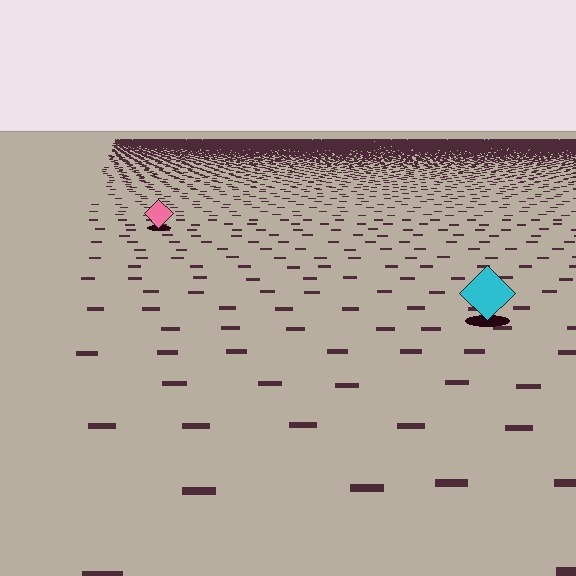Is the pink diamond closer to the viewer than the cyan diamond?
No. The cyan diamond is closer — you can tell from the texture gradient: the ground texture is coarser near it.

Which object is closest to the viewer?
The cyan diamond is closest. The texture marks near it are larger and more spread out.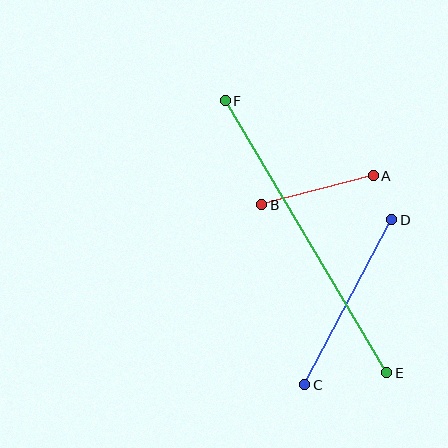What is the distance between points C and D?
The distance is approximately 186 pixels.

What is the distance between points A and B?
The distance is approximately 115 pixels.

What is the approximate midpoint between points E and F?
The midpoint is at approximately (306, 237) pixels.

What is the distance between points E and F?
The distance is approximately 316 pixels.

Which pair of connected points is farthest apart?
Points E and F are farthest apart.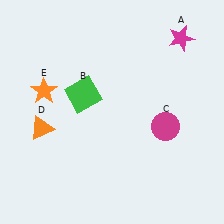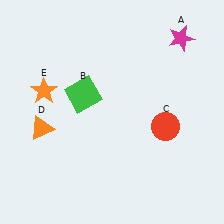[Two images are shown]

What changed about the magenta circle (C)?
In Image 1, C is magenta. In Image 2, it changed to red.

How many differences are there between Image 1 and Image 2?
There is 1 difference between the two images.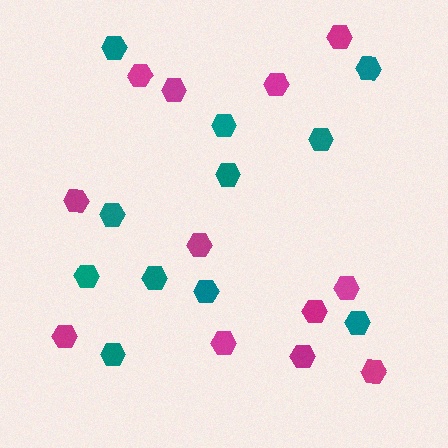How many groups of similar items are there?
There are 2 groups: one group of teal hexagons (11) and one group of magenta hexagons (12).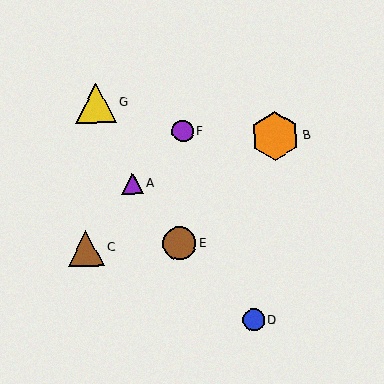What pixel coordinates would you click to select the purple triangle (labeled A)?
Click at (132, 183) to select the purple triangle A.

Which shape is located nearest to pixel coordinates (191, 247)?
The brown circle (labeled E) at (179, 244) is nearest to that location.